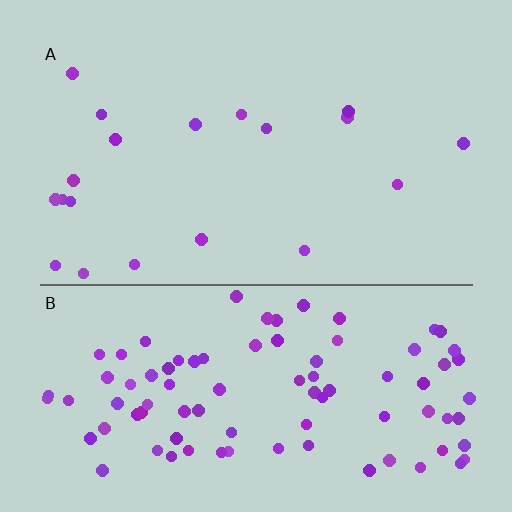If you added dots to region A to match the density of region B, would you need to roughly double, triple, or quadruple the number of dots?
Approximately quadruple.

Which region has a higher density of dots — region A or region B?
B (the bottom).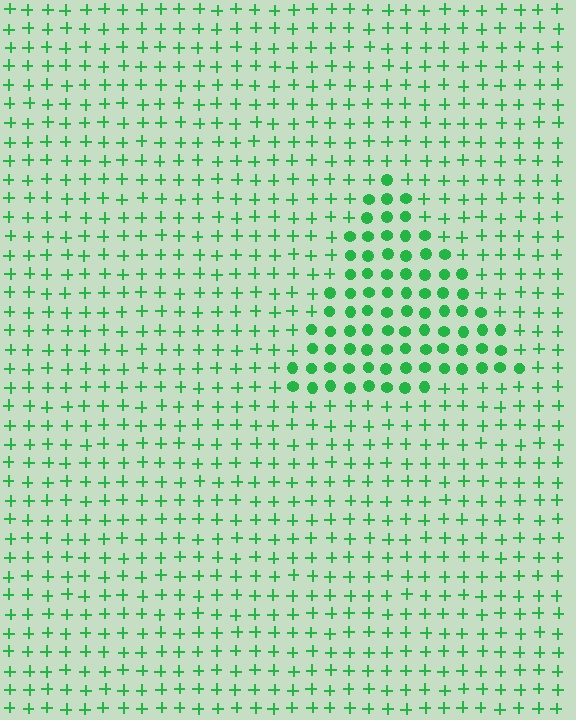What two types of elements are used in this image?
The image uses circles inside the triangle region and plus signs outside it.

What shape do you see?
I see a triangle.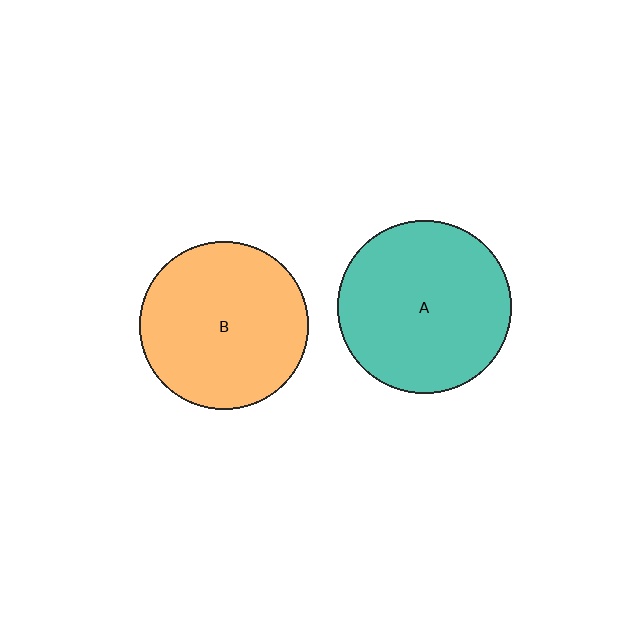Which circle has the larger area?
Circle A (teal).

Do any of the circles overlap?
No, none of the circles overlap.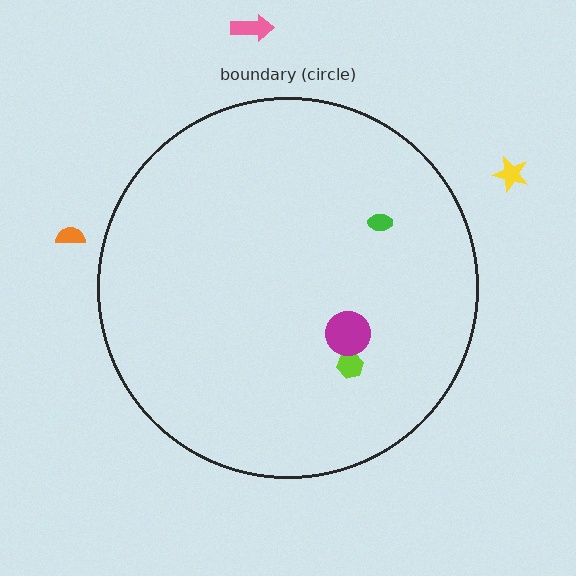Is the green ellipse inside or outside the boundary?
Inside.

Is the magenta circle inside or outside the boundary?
Inside.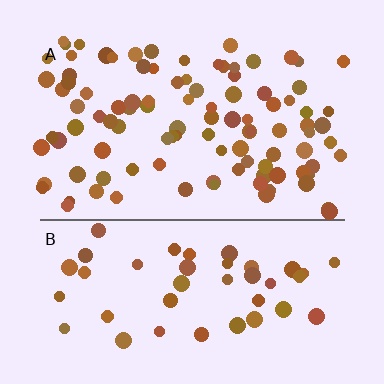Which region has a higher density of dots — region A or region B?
A (the top).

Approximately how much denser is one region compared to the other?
Approximately 2.2× — region A over region B.